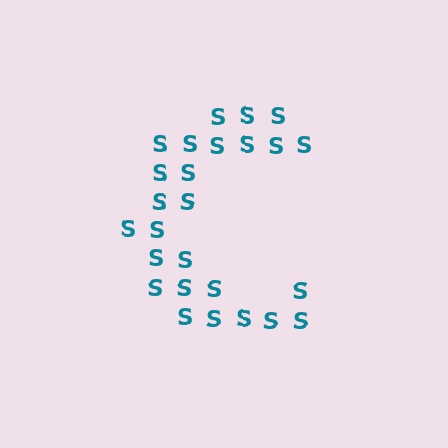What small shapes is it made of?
It is made of small letter S's.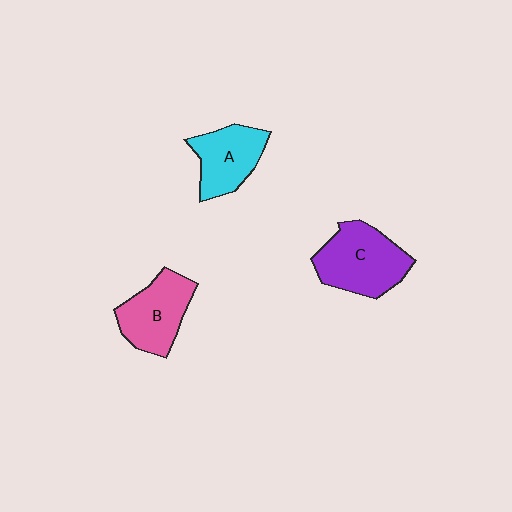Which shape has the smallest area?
Shape A (cyan).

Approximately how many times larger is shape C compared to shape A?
Approximately 1.3 times.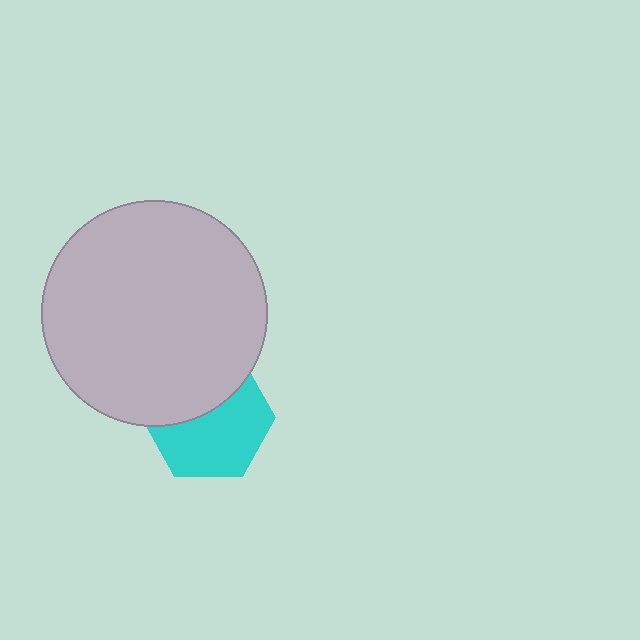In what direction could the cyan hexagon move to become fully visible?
The cyan hexagon could move down. That would shift it out from behind the light gray circle entirely.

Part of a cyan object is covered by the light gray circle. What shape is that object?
It is a hexagon.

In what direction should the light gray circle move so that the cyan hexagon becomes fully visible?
The light gray circle should move up. That is the shortest direction to clear the overlap and leave the cyan hexagon fully visible.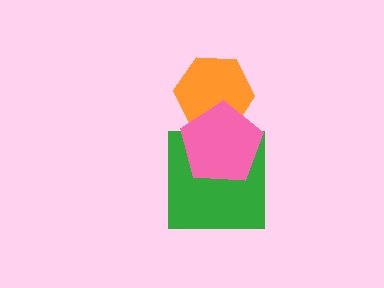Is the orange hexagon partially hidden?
Yes, it is partially covered by another shape.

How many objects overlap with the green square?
1 object overlaps with the green square.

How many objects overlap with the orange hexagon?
1 object overlaps with the orange hexagon.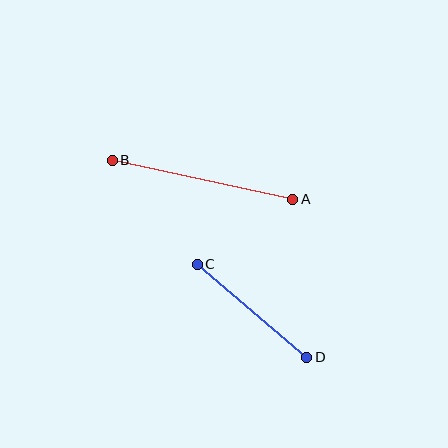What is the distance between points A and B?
The distance is approximately 185 pixels.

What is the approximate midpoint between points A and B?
The midpoint is at approximately (203, 180) pixels.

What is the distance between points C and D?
The distance is approximately 144 pixels.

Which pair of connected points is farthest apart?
Points A and B are farthest apart.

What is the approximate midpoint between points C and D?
The midpoint is at approximately (252, 311) pixels.